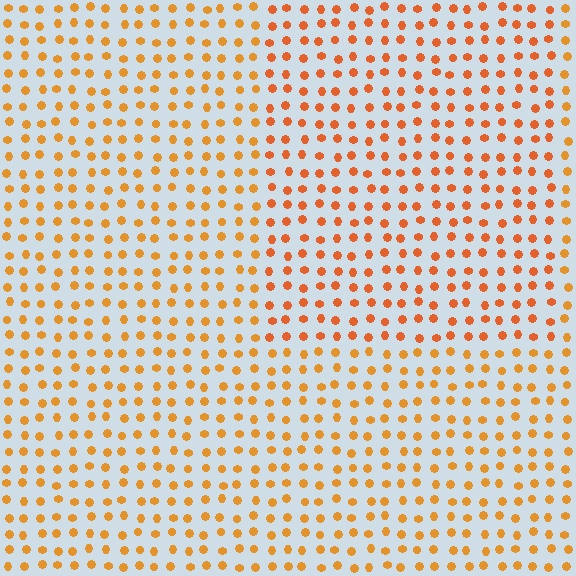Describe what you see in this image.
The image is filled with small orange elements in a uniform arrangement. A rectangle-shaped region is visible where the elements are tinted to a slightly different hue, forming a subtle color boundary.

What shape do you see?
I see a rectangle.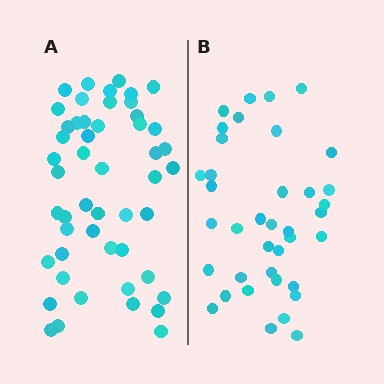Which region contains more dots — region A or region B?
Region A (the left region) has more dots.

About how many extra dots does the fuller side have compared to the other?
Region A has roughly 12 or so more dots than region B.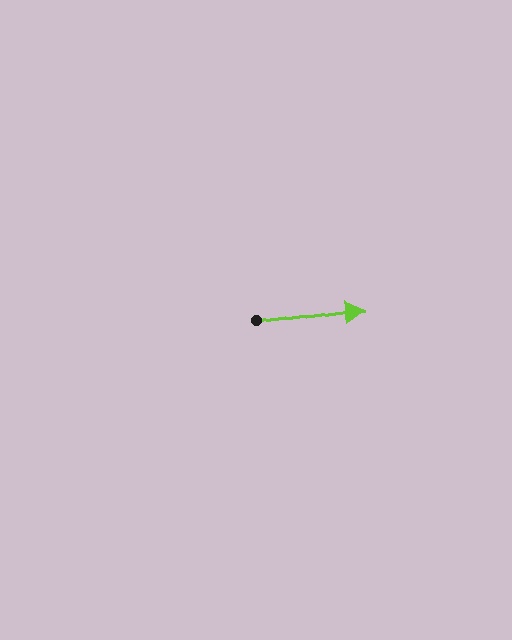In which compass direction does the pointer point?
East.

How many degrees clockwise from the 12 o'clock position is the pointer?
Approximately 82 degrees.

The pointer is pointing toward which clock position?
Roughly 3 o'clock.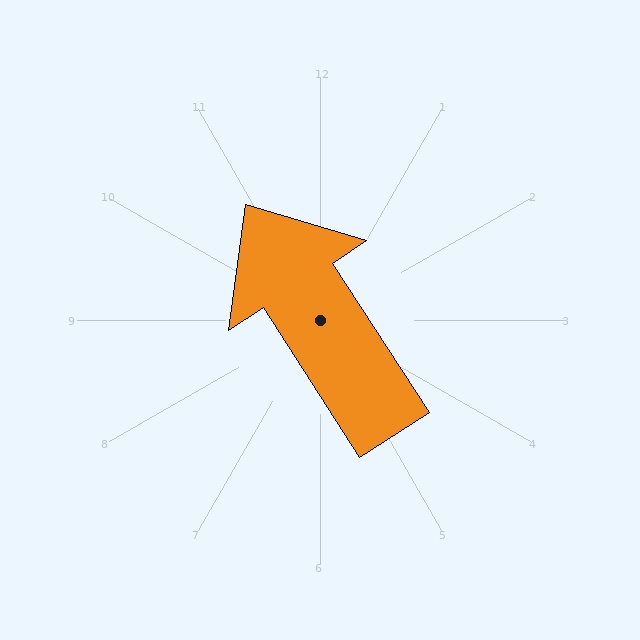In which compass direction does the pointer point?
Northwest.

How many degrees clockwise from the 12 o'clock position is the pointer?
Approximately 327 degrees.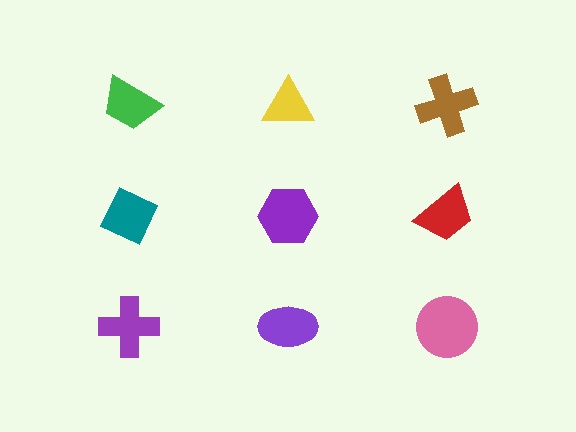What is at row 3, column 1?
A purple cross.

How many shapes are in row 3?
3 shapes.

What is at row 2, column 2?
A purple hexagon.